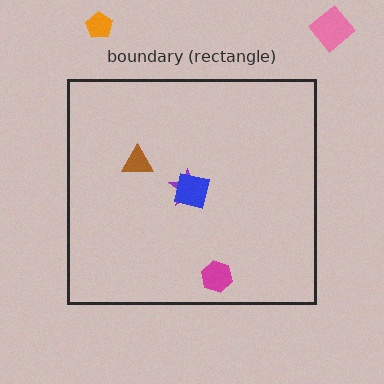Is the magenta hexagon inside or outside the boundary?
Inside.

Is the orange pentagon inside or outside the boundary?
Outside.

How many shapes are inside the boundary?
4 inside, 2 outside.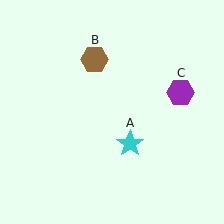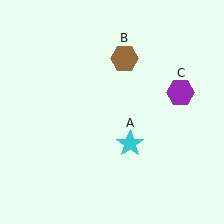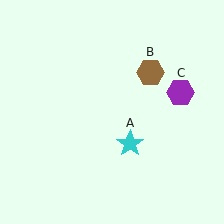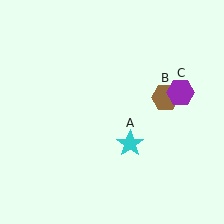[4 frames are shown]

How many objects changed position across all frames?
1 object changed position: brown hexagon (object B).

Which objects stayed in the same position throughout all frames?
Cyan star (object A) and purple hexagon (object C) remained stationary.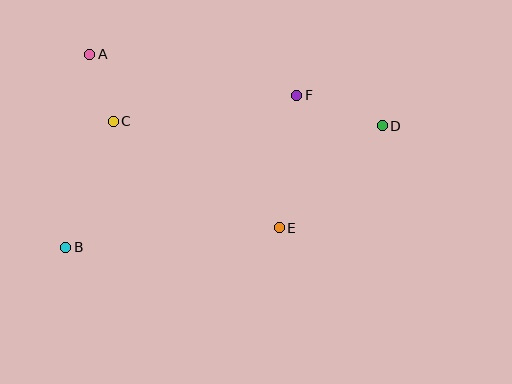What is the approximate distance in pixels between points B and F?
The distance between B and F is approximately 276 pixels.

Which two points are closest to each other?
Points A and C are closest to each other.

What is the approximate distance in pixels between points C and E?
The distance between C and E is approximately 197 pixels.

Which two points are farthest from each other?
Points B and D are farthest from each other.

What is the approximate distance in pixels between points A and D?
The distance between A and D is approximately 301 pixels.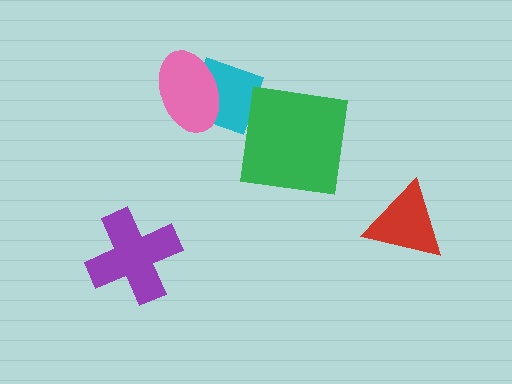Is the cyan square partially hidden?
Yes, it is partially covered by another shape.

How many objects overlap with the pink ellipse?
1 object overlaps with the pink ellipse.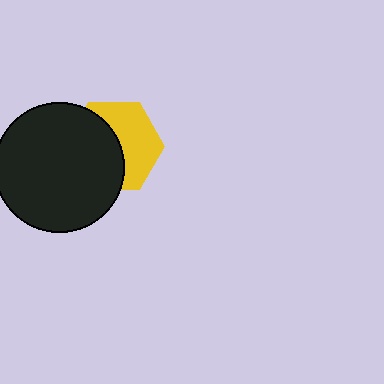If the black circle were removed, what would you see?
You would see the complete yellow hexagon.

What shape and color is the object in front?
The object in front is a black circle.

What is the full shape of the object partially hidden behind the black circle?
The partially hidden object is a yellow hexagon.